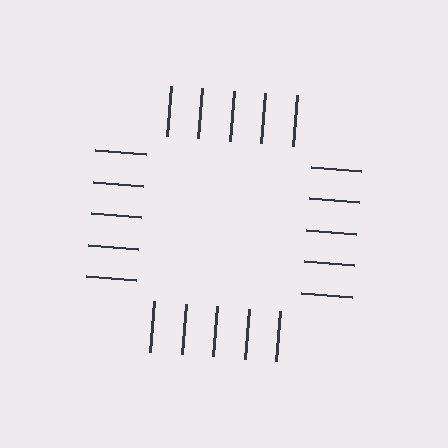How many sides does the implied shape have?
4 sides — the line-ends trace a square.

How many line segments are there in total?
20 — 5 along each of the 4 edges.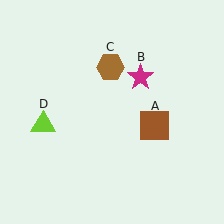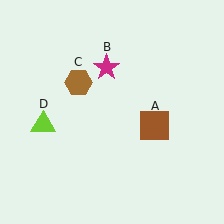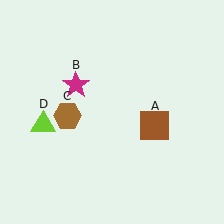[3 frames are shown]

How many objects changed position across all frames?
2 objects changed position: magenta star (object B), brown hexagon (object C).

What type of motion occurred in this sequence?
The magenta star (object B), brown hexagon (object C) rotated counterclockwise around the center of the scene.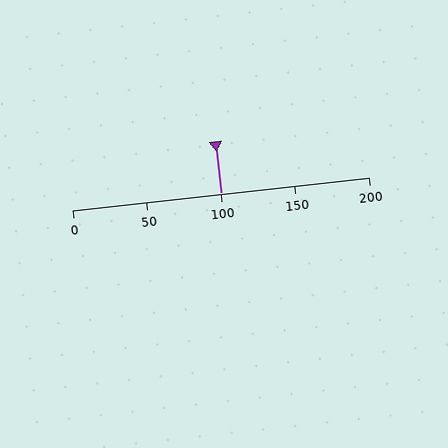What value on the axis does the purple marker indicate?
The marker indicates approximately 100.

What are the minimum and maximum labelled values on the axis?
The axis runs from 0 to 200.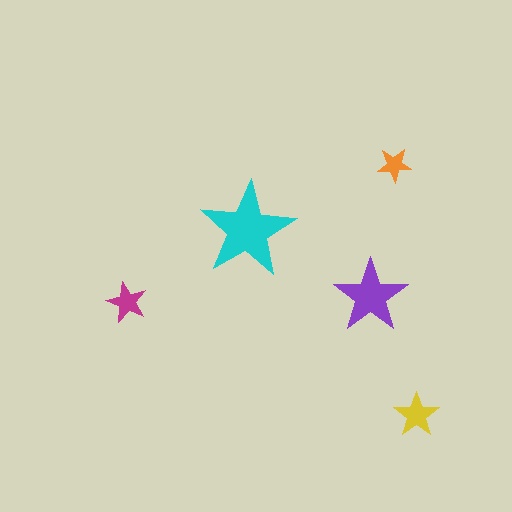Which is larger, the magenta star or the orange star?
The magenta one.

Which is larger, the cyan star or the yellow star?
The cyan one.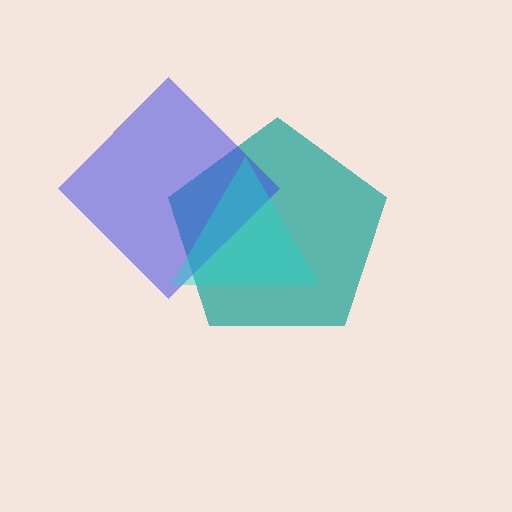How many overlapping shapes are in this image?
There are 3 overlapping shapes in the image.